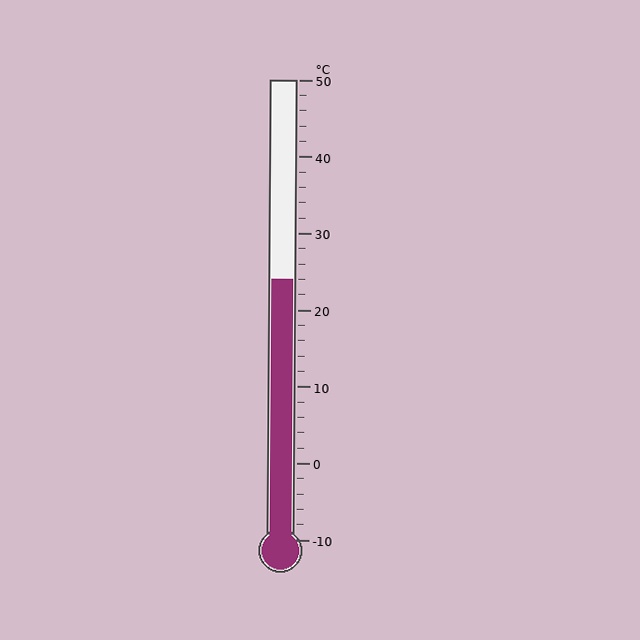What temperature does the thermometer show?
The thermometer shows approximately 24°C.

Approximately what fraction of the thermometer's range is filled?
The thermometer is filled to approximately 55% of its range.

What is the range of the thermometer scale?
The thermometer scale ranges from -10°C to 50°C.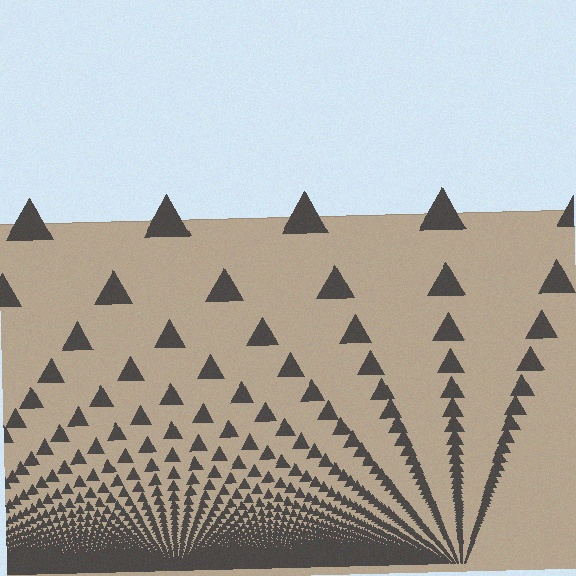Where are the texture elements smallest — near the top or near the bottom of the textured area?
Near the bottom.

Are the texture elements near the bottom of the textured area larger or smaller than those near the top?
Smaller. The gradient is inverted — elements near the bottom are smaller and denser.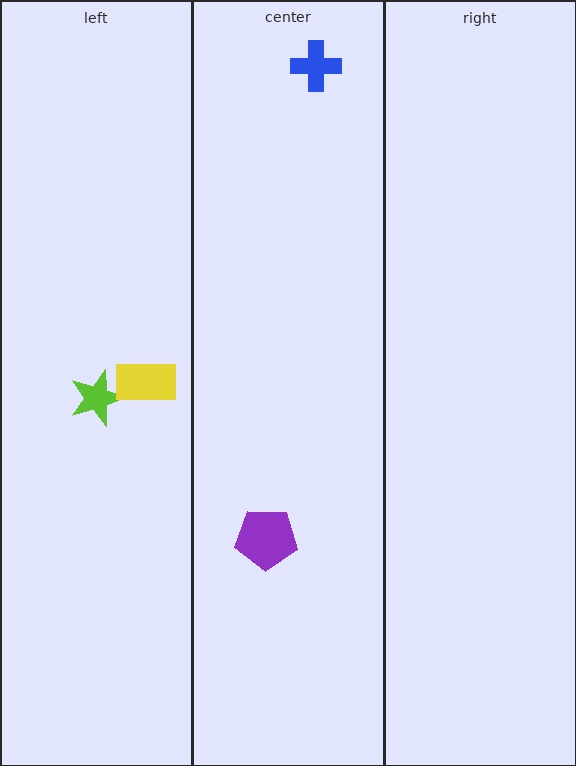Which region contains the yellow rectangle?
The left region.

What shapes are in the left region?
The lime star, the yellow rectangle.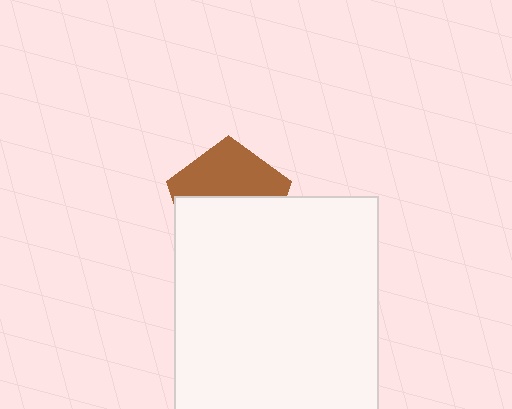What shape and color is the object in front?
The object in front is a white rectangle.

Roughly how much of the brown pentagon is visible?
A small part of it is visible (roughly 44%).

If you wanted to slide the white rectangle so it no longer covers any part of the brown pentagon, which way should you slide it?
Slide it down — that is the most direct way to separate the two shapes.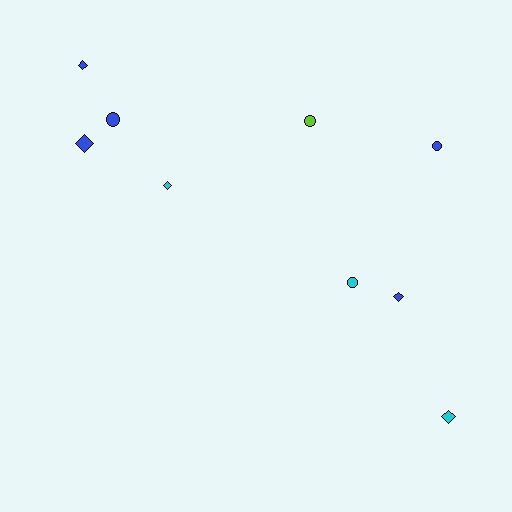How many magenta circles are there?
There are no magenta circles.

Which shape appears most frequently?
Diamond, with 5 objects.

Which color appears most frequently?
Blue, with 5 objects.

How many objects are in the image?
There are 9 objects.